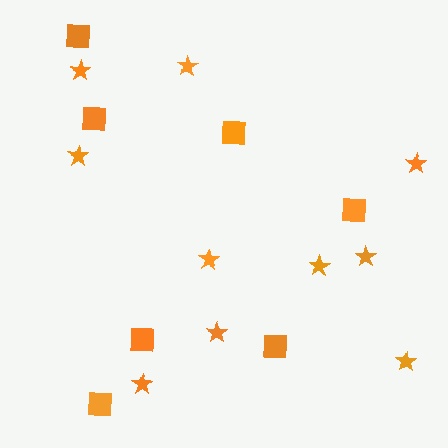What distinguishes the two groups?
There are 2 groups: one group of stars (10) and one group of squares (7).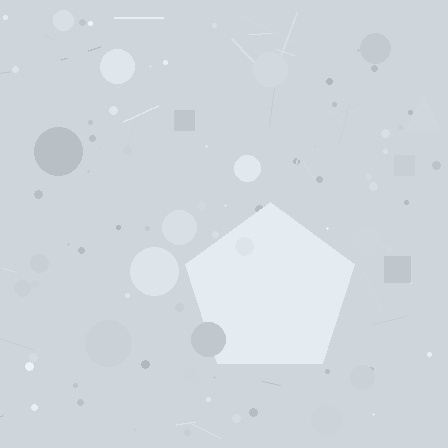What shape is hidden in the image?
A pentagon is hidden in the image.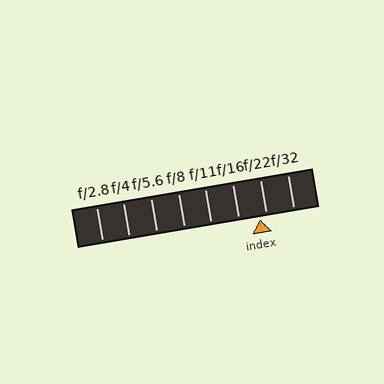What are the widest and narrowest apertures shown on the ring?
The widest aperture shown is f/2.8 and the narrowest is f/32.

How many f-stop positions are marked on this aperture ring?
There are 8 f-stop positions marked.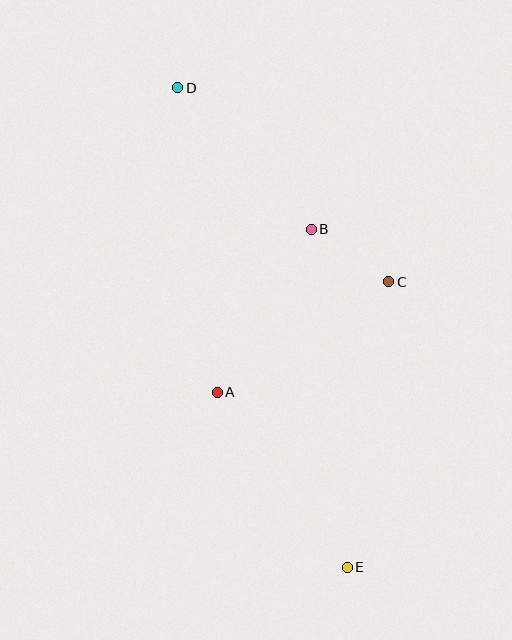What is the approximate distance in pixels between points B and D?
The distance between B and D is approximately 195 pixels.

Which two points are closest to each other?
Points B and C are closest to each other.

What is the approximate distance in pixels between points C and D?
The distance between C and D is approximately 287 pixels.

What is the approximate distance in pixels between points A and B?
The distance between A and B is approximately 188 pixels.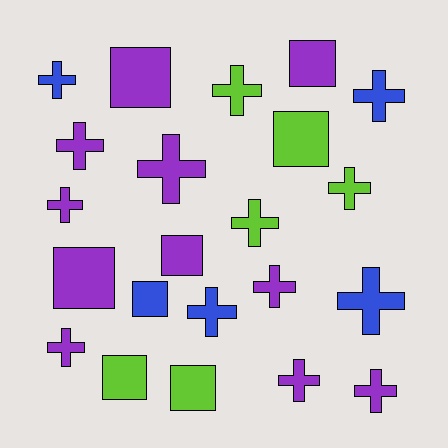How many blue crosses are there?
There are 4 blue crosses.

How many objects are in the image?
There are 22 objects.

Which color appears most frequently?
Purple, with 11 objects.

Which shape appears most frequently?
Cross, with 14 objects.